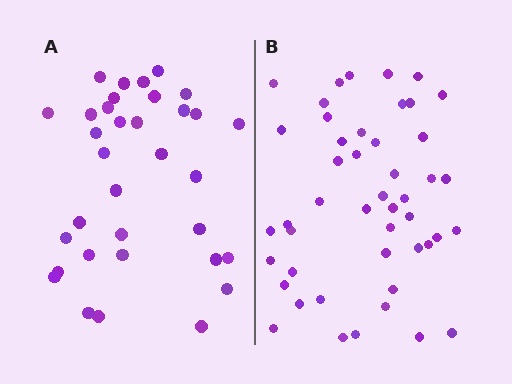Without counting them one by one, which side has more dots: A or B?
Region B (the right region) has more dots.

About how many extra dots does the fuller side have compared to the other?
Region B has approximately 15 more dots than region A.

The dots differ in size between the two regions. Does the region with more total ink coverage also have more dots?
No. Region A has more total ink coverage because its dots are larger, but region B actually contains more individual dots. Total area can be misleading — the number of items is what matters here.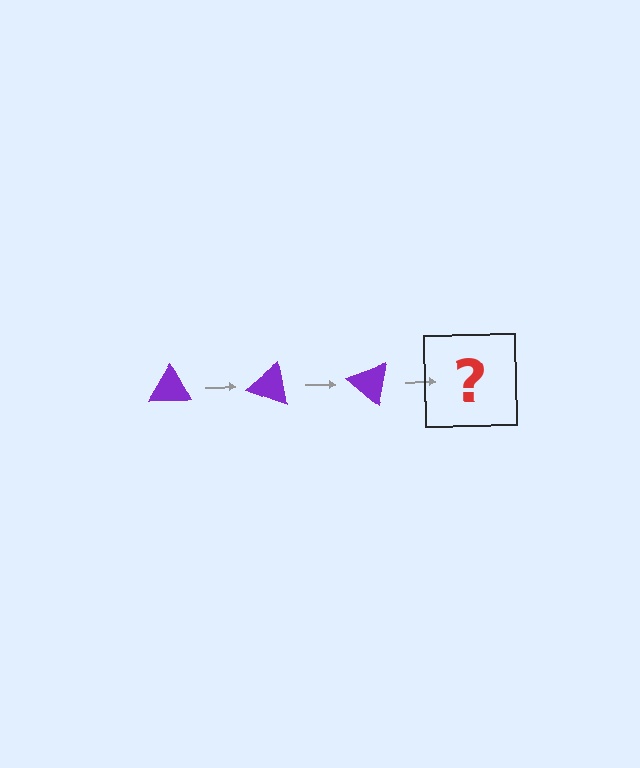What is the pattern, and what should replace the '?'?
The pattern is that the triangle rotates 20 degrees each step. The '?' should be a purple triangle rotated 60 degrees.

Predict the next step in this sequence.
The next step is a purple triangle rotated 60 degrees.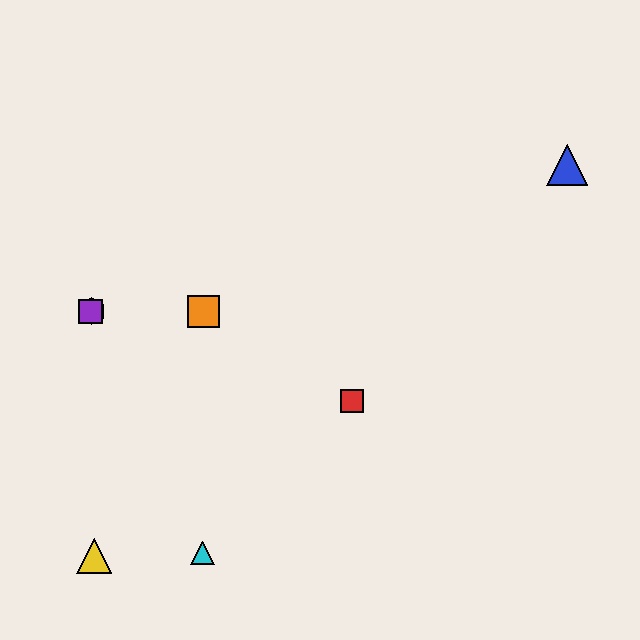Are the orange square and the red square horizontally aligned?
No, the orange square is at y≈311 and the red square is at y≈401.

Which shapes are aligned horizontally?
The green hexagon, the purple square, the orange square are aligned horizontally.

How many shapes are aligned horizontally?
3 shapes (the green hexagon, the purple square, the orange square) are aligned horizontally.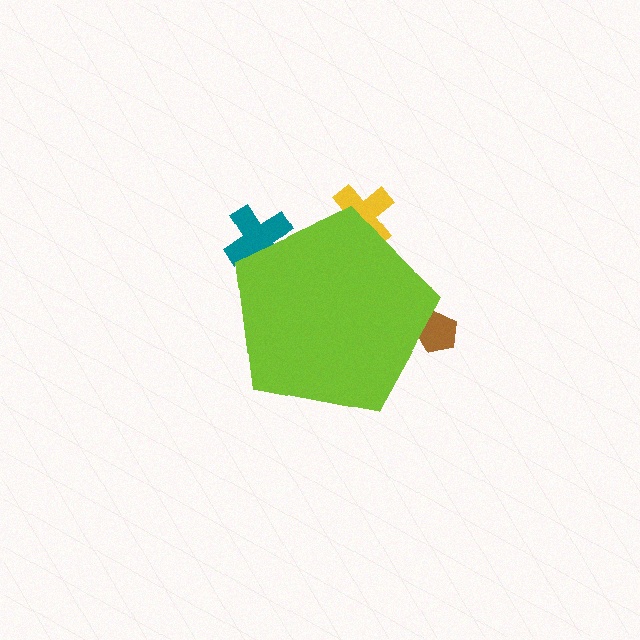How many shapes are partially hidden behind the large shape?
3 shapes are partially hidden.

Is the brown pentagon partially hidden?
Yes, the brown pentagon is partially hidden behind the lime pentagon.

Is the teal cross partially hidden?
Yes, the teal cross is partially hidden behind the lime pentagon.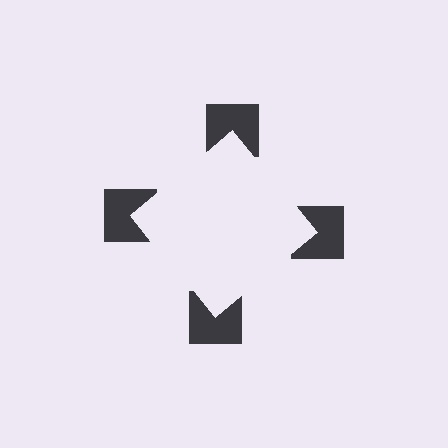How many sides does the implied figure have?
4 sides.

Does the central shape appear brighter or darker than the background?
It typically appears slightly brighter than the background, even though no actual brightness change is drawn.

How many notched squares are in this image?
There are 4 — one at each vertex of the illusory square.